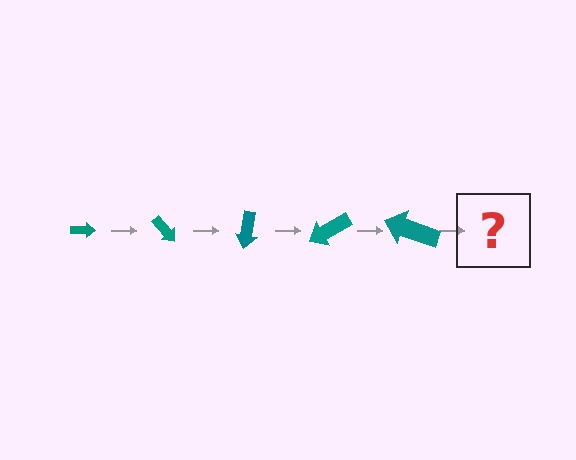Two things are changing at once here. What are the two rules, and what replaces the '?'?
The two rules are that the arrow grows larger each step and it rotates 50 degrees each step. The '?' should be an arrow, larger than the previous one and rotated 250 degrees from the start.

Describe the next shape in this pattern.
It should be an arrow, larger than the previous one and rotated 250 degrees from the start.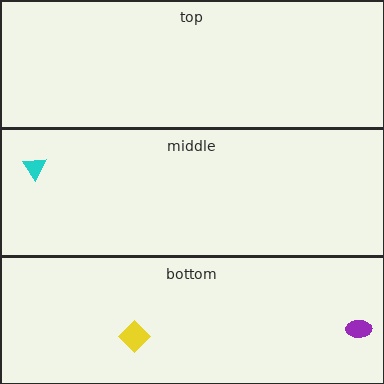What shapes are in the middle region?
The cyan triangle.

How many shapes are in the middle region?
1.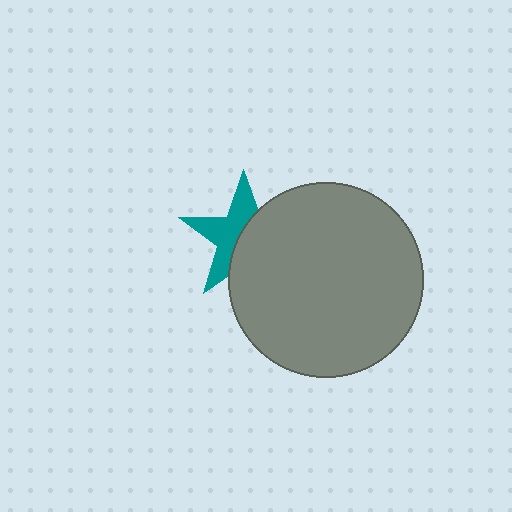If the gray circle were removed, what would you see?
You would see the complete teal star.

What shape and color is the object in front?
The object in front is a gray circle.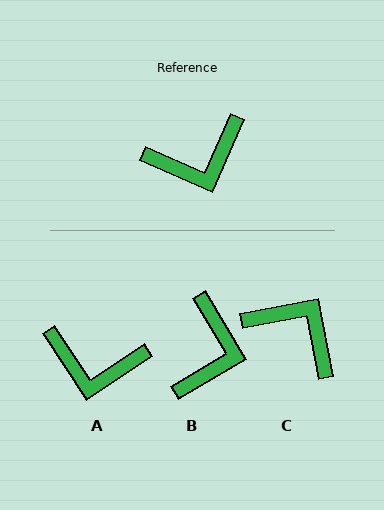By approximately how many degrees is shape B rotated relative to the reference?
Approximately 55 degrees counter-clockwise.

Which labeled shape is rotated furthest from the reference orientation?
C, about 125 degrees away.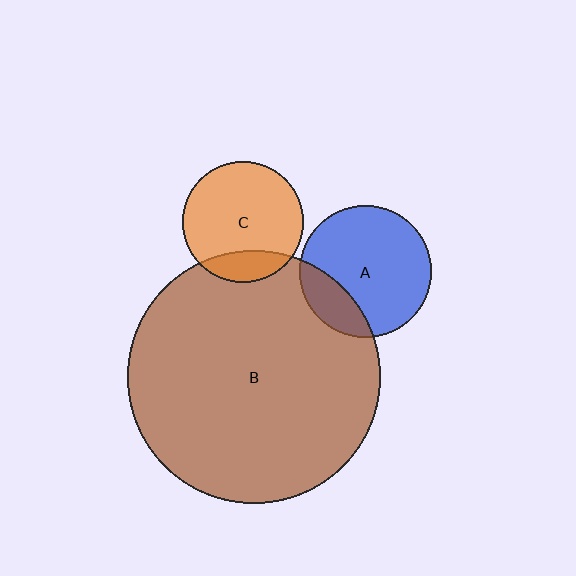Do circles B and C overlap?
Yes.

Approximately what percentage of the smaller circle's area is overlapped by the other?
Approximately 20%.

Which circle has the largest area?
Circle B (brown).